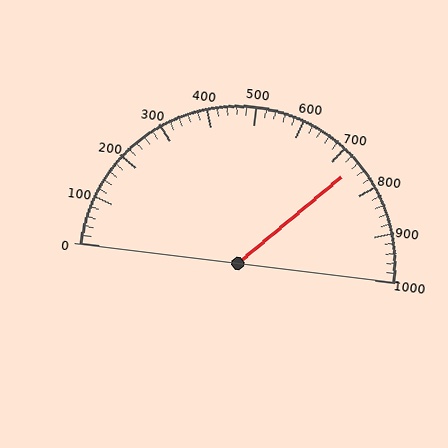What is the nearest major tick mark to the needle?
The nearest major tick mark is 700.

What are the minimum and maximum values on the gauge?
The gauge ranges from 0 to 1000.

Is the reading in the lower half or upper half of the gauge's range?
The reading is in the upper half of the range (0 to 1000).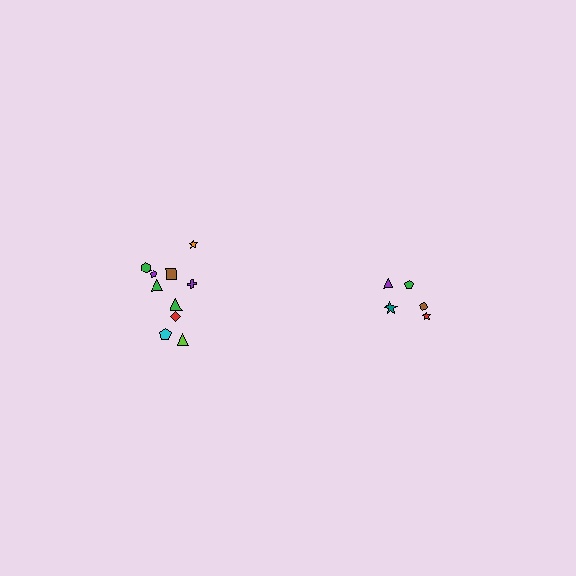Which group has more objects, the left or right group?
The left group.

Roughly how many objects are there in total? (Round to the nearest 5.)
Roughly 15 objects in total.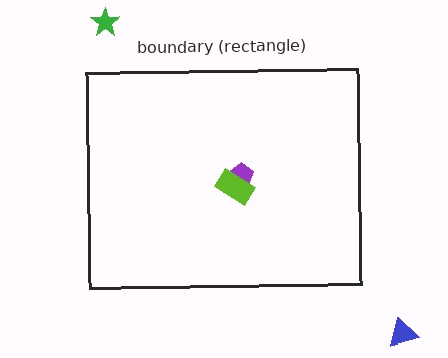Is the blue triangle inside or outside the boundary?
Outside.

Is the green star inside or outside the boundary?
Outside.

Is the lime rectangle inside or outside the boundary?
Inside.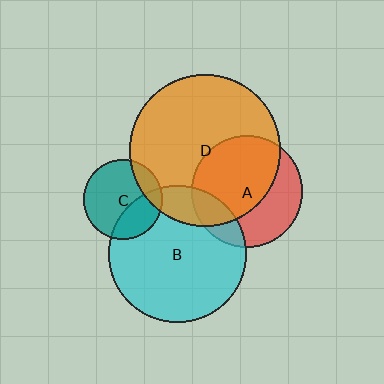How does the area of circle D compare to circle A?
Approximately 1.8 times.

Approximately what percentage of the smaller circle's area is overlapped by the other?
Approximately 30%.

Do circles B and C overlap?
Yes.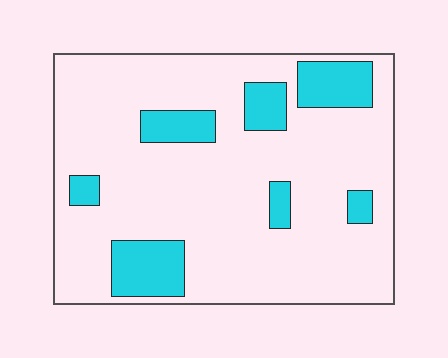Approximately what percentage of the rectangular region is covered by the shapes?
Approximately 20%.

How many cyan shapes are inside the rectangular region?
7.